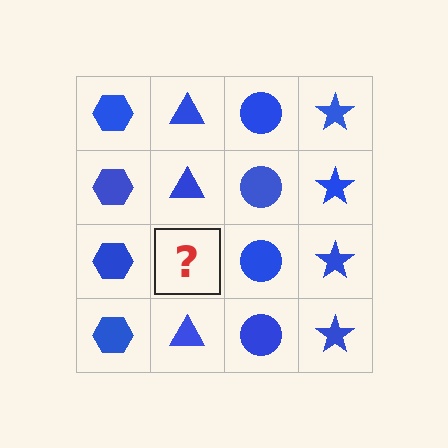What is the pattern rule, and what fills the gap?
The rule is that each column has a consistent shape. The gap should be filled with a blue triangle.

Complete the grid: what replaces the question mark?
The question mark should be replaced with a blue triangle.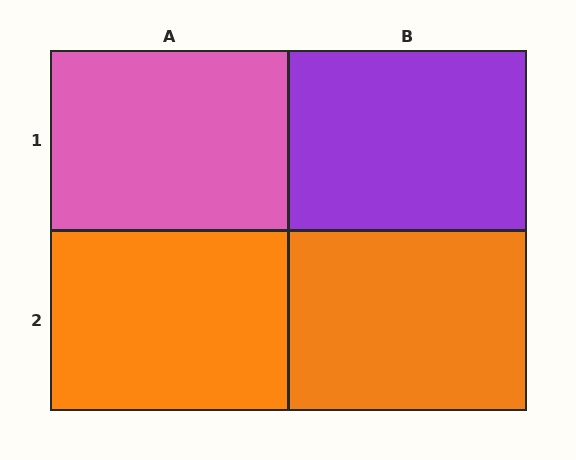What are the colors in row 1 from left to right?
Pink, purple.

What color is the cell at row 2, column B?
Orange.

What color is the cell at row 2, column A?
Orange.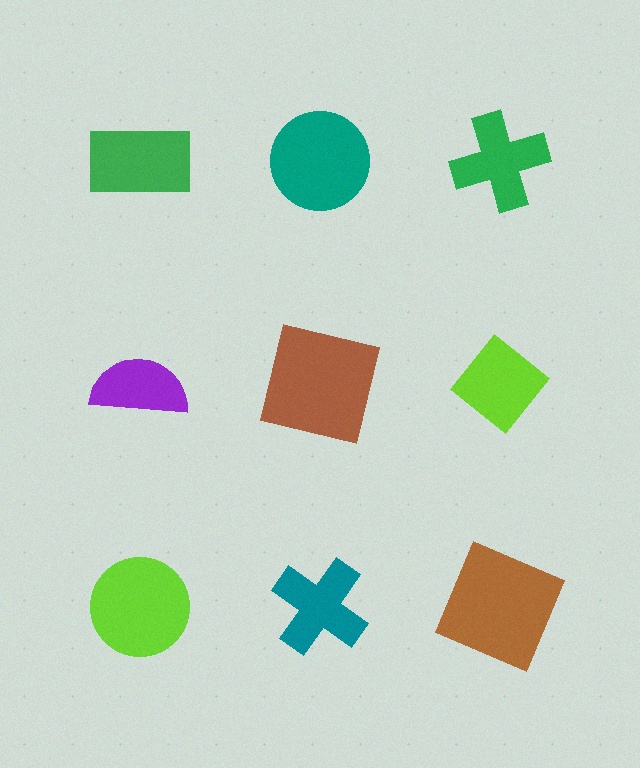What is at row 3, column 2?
A teal cross.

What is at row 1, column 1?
A green rectangle.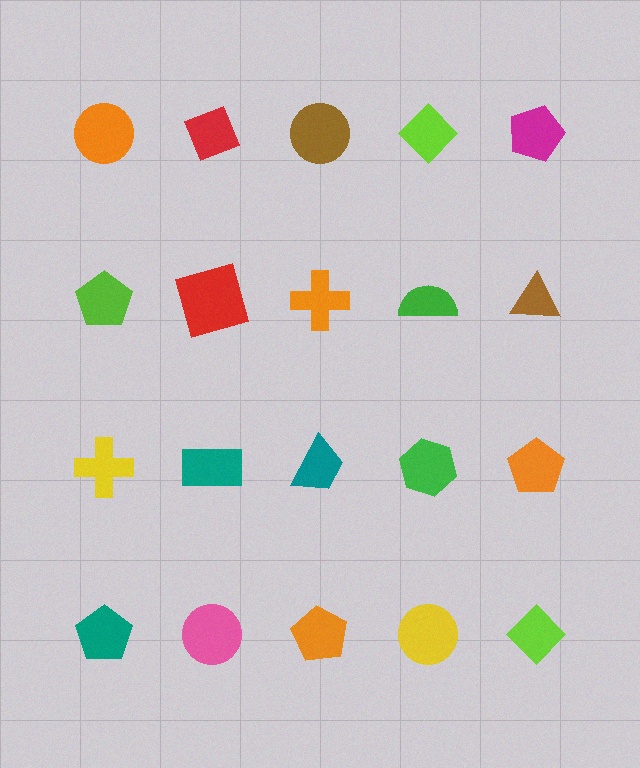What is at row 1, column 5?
A magenta pentagon.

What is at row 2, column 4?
A green semicircle.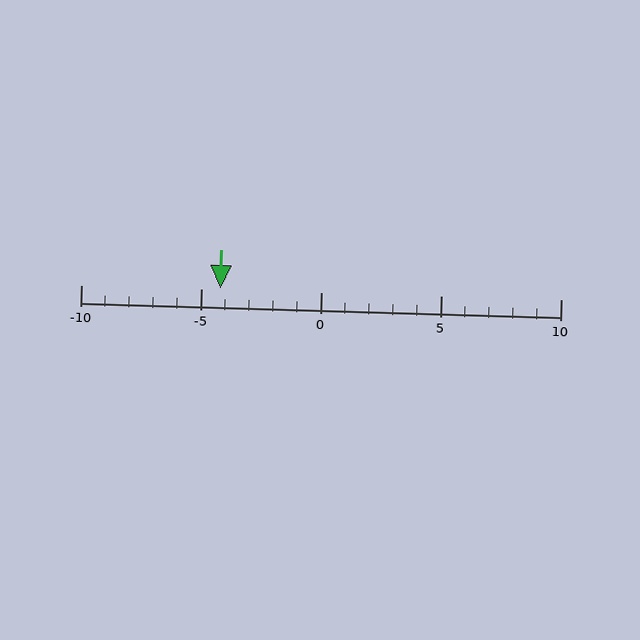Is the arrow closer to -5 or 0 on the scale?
The arrow is closer to -5.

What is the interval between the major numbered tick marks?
The major tick marks are spaced 5 units apart.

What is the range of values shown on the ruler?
The ruler shows values from -10 to 10.